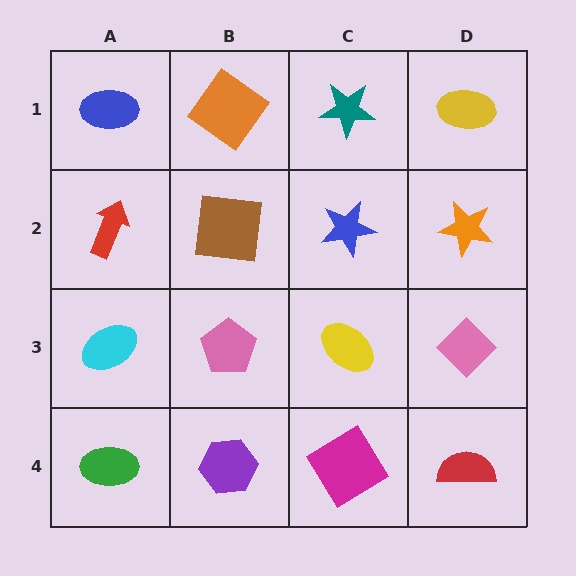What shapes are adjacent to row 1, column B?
A brown square (row 2, column B), a blue ellipse (row 1, column A), a teal star (row 1, column C).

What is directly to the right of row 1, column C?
A yellow ellipse.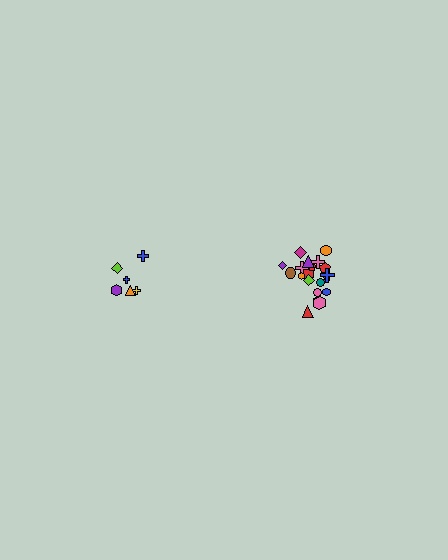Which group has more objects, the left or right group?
The right group.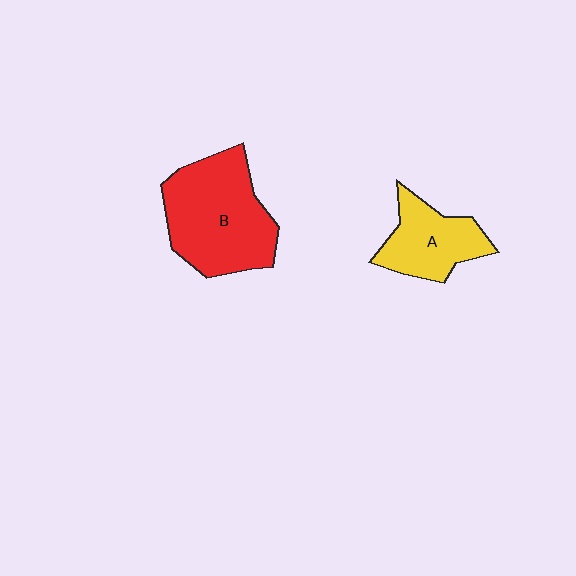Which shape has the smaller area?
Shape A (yellow).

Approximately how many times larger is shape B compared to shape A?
Approximately 1.7 times.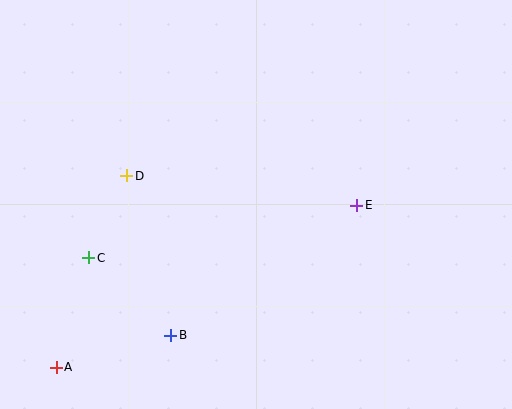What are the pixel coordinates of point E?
Point E is at (357, 205).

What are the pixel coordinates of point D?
Point D is at (127, 176).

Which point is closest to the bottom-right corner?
Point E is closest to the bottom-right corner.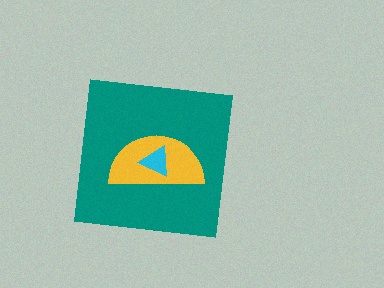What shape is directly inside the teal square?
The yellow semicircle.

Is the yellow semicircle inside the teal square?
Yes.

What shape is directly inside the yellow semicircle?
The cyan triangle.